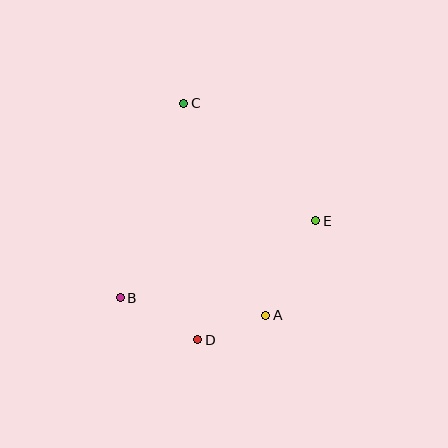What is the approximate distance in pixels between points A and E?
The distance between A and E is approximately 107 pixels.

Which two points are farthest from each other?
Points C and D are farthest from each other.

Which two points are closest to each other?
Points A and D are closest to each other.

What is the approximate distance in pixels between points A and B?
The distance between A and B is approximately 147 pixels.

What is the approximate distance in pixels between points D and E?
The distance between D and E is approximately 168 pixels.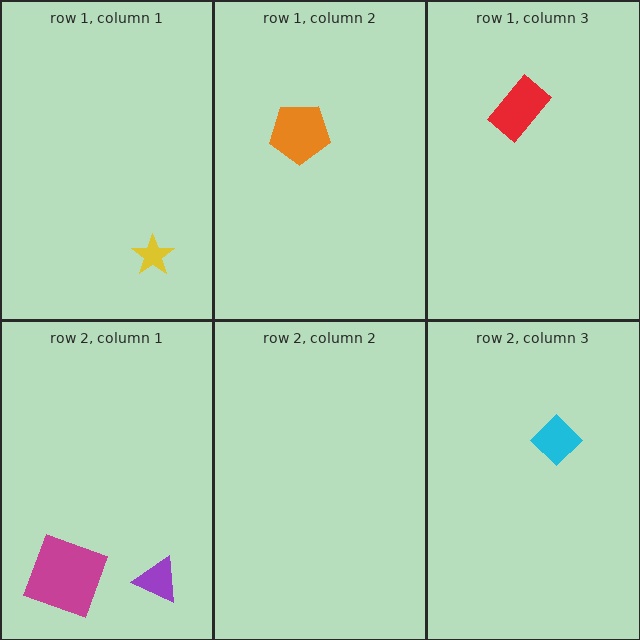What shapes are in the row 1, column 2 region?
The orange pentagon.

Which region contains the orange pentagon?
The row 1, column 2 region.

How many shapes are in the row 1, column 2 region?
1.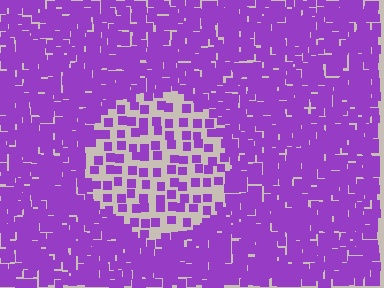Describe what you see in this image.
The image contains small purple elements arranged at two different densities. A circle-shaped region is visible where the elements are less densely packed than the surrounding area.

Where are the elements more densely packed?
The elements are more densely packed outside the circle boundary.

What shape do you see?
I see a circle.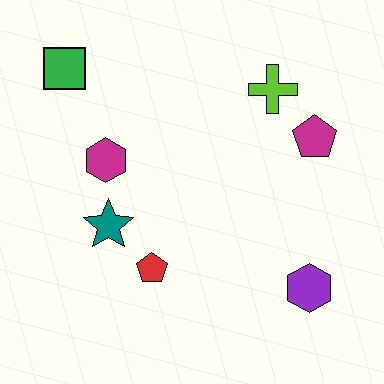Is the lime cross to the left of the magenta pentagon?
Yes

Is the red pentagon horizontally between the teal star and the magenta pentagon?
Yes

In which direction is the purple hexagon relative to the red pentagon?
The purple hexagon is to the right of the red pentagon.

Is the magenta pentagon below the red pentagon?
No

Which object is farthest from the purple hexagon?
The green square is farthest from the purple hexagon.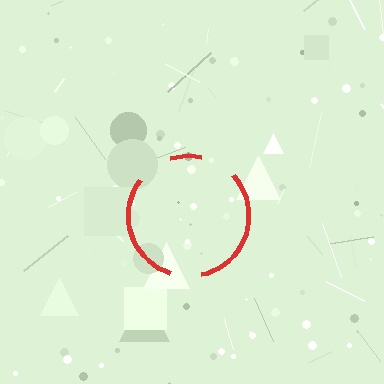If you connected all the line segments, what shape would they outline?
They would outline a circle.